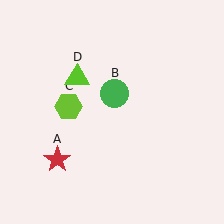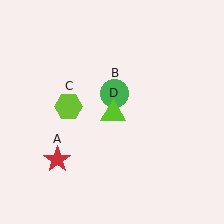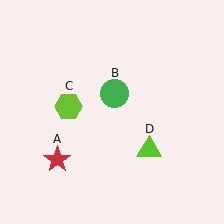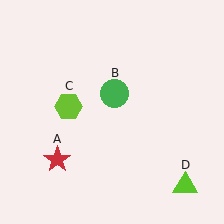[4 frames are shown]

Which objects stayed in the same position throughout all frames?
Red star (object A) and green circle (object B) and lime hexagon (object C) remained stationary.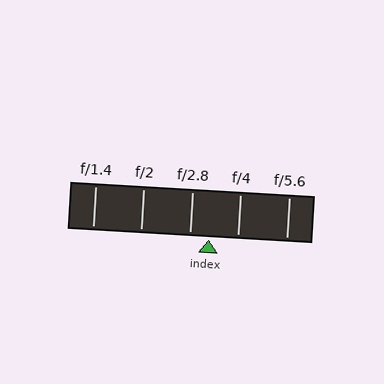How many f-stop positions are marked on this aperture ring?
There are 5 f-stop positions marked.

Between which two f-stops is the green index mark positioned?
The index mark is between f/2.8 and f/4.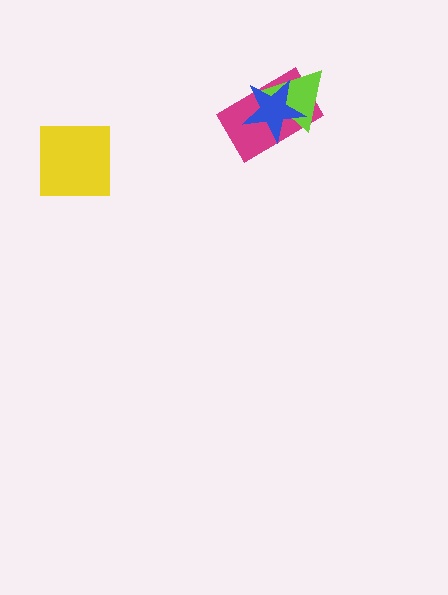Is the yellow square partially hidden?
No, no other shape covers it.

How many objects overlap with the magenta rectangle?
2 objects overlap with the magenta rectangle.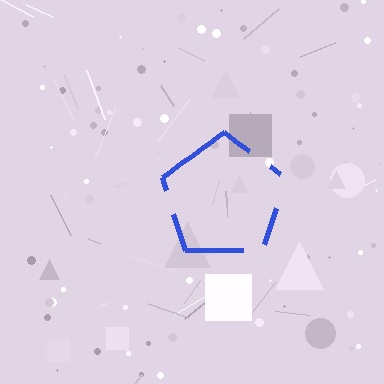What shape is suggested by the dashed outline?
The dashed outline suggests a pentagon.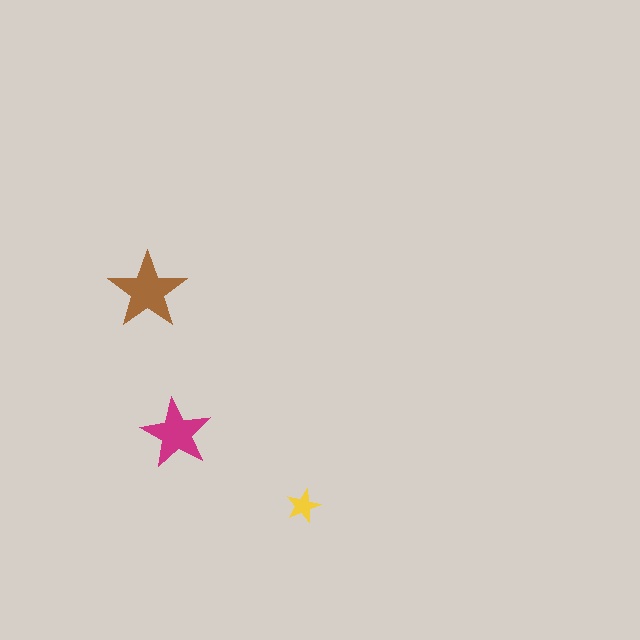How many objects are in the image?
There are 3 objects in the image.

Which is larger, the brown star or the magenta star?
The brown one.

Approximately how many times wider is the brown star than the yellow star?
About 2.5 times wider.